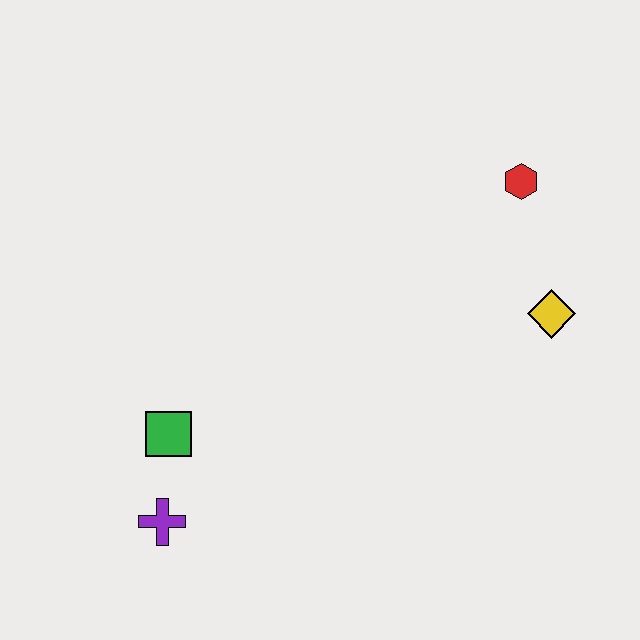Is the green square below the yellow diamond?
Yes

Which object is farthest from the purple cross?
The red hexagon is farthest from the purple cross.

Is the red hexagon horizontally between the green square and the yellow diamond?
Yes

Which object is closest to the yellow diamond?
The red hexagon is closest to the yellow diamond.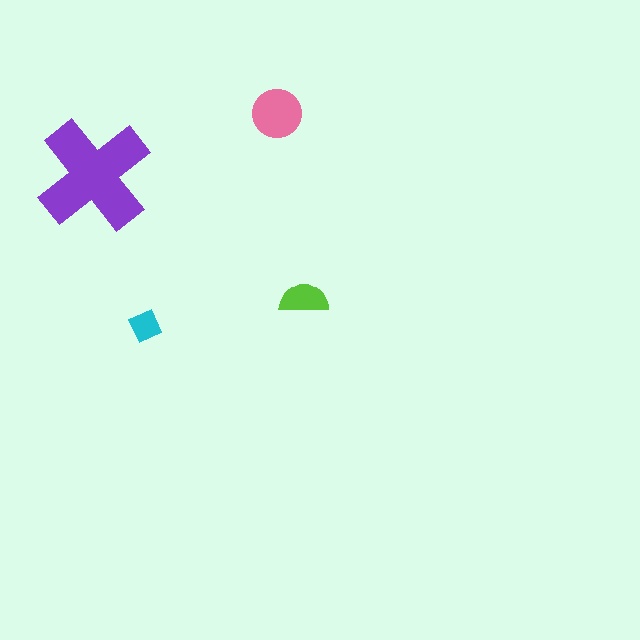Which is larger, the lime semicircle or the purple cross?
The purple cross.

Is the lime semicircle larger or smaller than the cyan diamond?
Larger.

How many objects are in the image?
There are 4 objects in the image.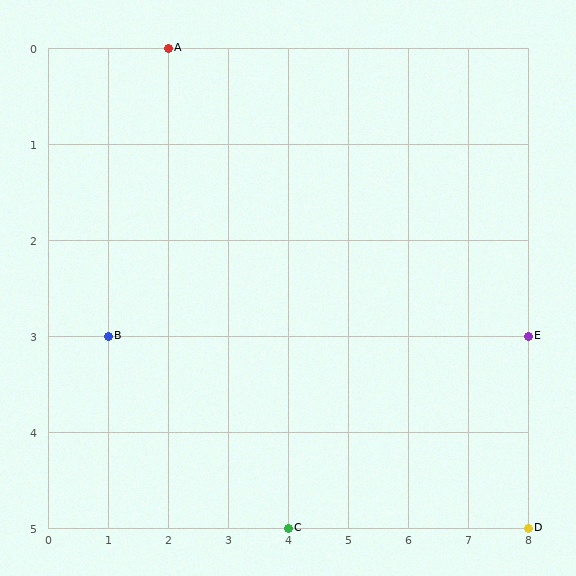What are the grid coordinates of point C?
Point C is at grid coordinates (4, 5).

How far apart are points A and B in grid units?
Points A and B are 1 column and 3 rows apart (about 3.2 grid units diagonally).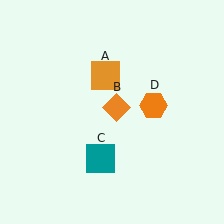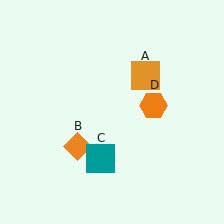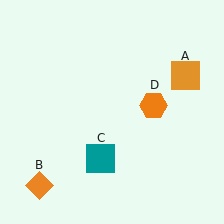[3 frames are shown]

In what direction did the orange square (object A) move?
The orange square (object A) moved right.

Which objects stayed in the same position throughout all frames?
Teal square (object C) and orange hexagon (object D) remained stationary.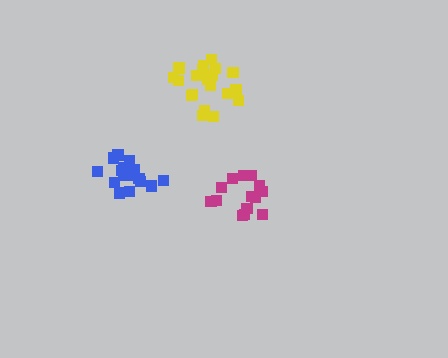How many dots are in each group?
Group 1: 20 dots, Group 2: 18 dots, Group 3: 14 dots (52 total).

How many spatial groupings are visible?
There are 3 spatial groupings.